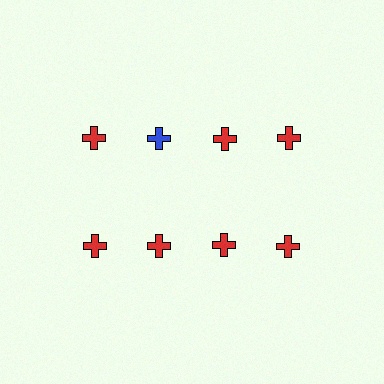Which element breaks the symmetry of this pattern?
The blue cross in the top row, second from left column breaks the symmetry. All other shapes are red crosses.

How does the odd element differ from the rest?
It has a different color: blue instead of red.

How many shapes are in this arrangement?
There are 8 shapes arranged in a grid pattern.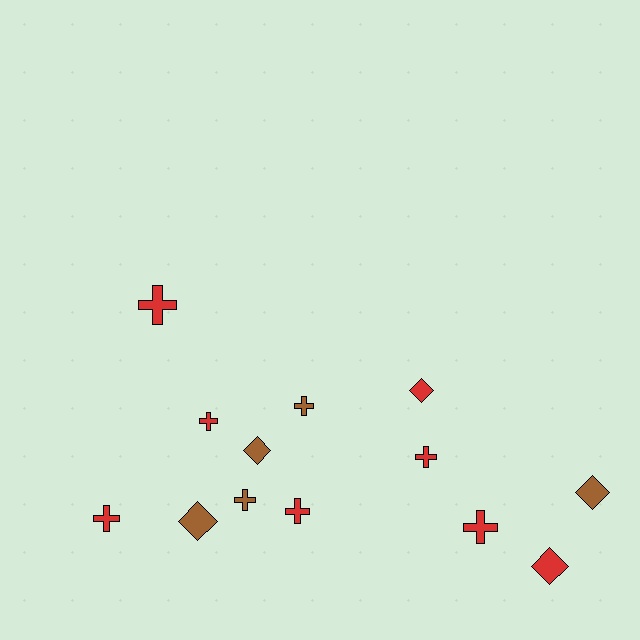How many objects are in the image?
There are 13 objects.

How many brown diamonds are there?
There are 3 brown diamonds.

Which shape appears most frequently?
Cross, with 8 objects.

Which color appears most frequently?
Red, with 8 objects.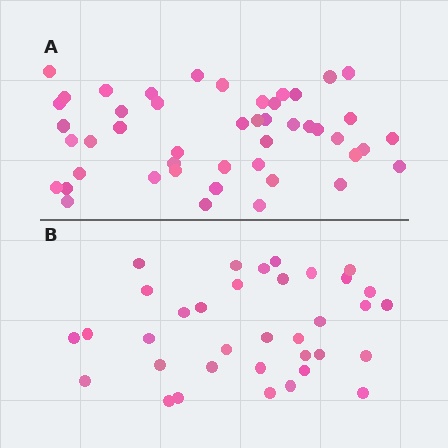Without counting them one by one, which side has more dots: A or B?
Region A (the top region) has more dots.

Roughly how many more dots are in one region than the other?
Region A has roughly 12 or so more dots than region B.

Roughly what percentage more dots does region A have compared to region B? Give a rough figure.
About 35% more.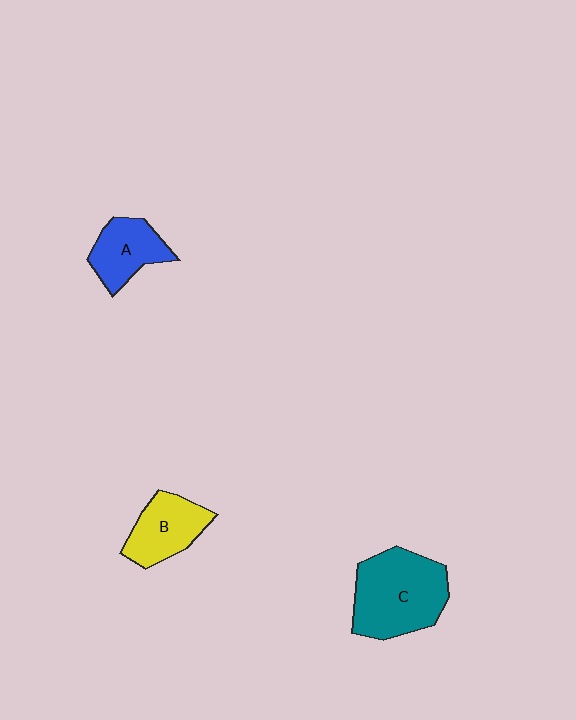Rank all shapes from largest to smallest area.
From largest to smallest: C (teal), B (yellow), A (blue).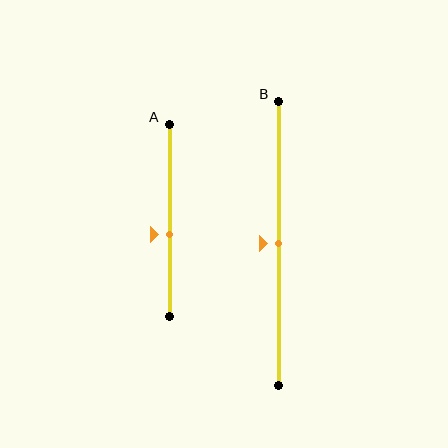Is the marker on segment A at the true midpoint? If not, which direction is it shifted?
No, the marker on segment A is shifted downward by about 7% of the segment length.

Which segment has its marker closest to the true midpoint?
Segment B has its marker closest to the true midpoint.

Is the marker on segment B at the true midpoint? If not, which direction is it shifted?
Yes, the marker on segment B is at the true midpoint.